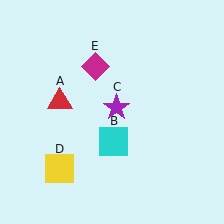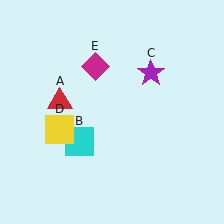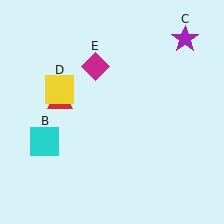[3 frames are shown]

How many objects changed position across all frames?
3 objects changed position: cyan square (object B), purple star (object C), yellow square (object D).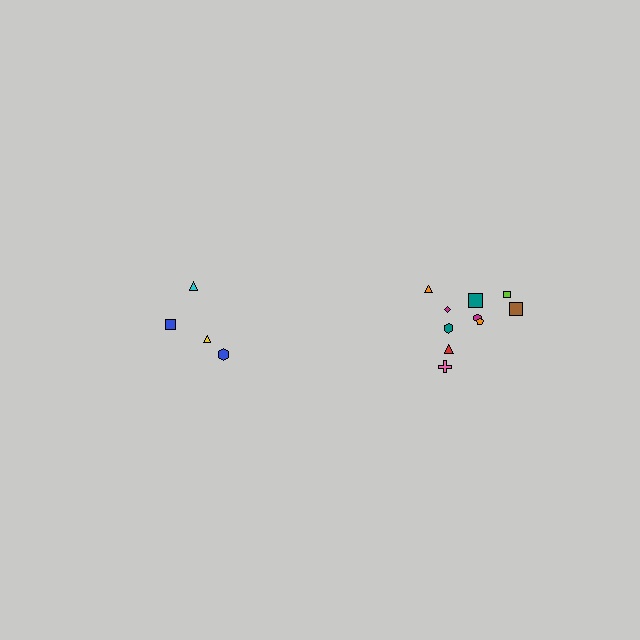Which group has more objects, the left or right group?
The right group.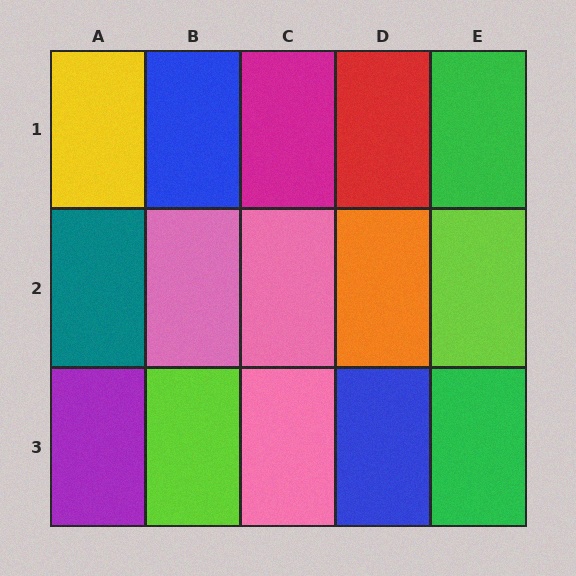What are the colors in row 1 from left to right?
Yellow, blue, magenta, red, green.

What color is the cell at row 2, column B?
Pink.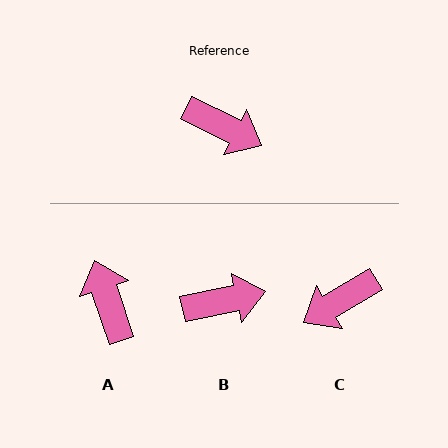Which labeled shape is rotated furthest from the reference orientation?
A, about 135 degrees away.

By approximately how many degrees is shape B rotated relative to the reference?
Approximately 39 degrees counter-clockwise.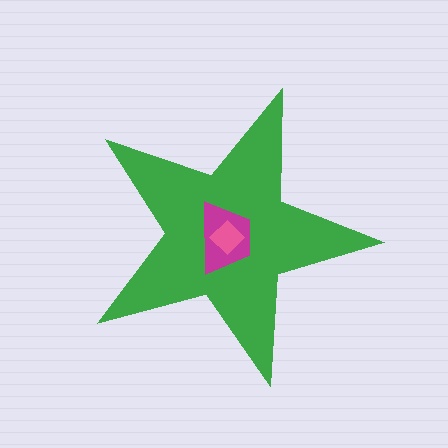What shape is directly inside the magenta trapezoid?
The pink diamond.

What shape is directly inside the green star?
The magenta trapezoid.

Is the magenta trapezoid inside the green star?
Yes.